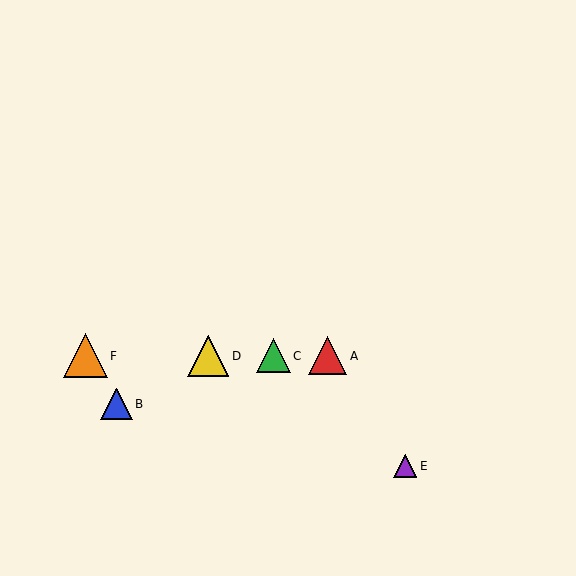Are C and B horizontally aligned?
No, C is at y≈356 and B is at y≈404.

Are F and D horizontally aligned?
Yes, both are at y≈356.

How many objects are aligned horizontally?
4 objects (A, C, D, F) are aligned horizontally.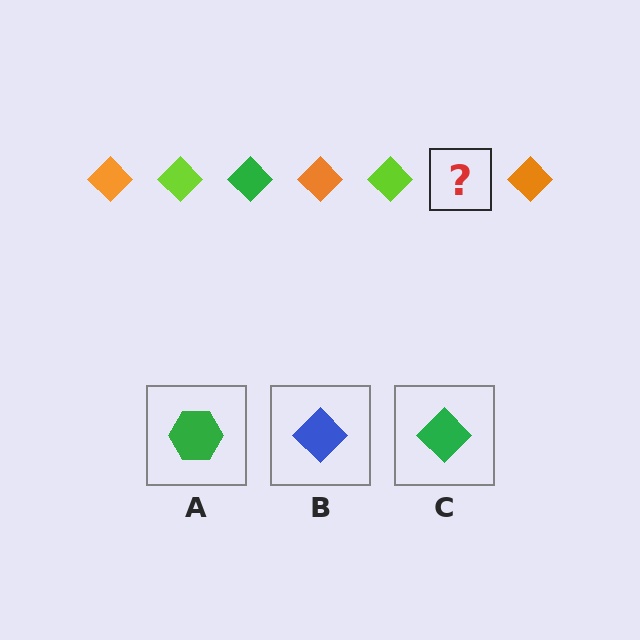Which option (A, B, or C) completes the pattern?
C.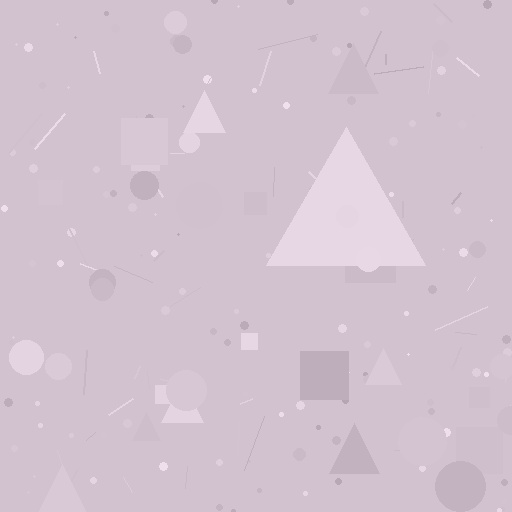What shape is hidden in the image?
A triangle is hidden in the image.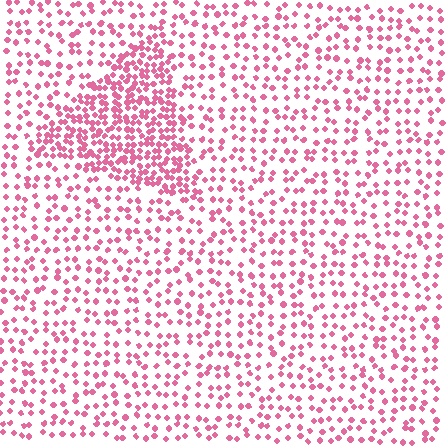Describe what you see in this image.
The image contains small pink elements arranged at two different densities. A triangle-shaped region is visible where the elements are more densely packed than the surrounding area.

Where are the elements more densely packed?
The elements are more densely packed inside the triangle boundary.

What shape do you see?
I see a triangle.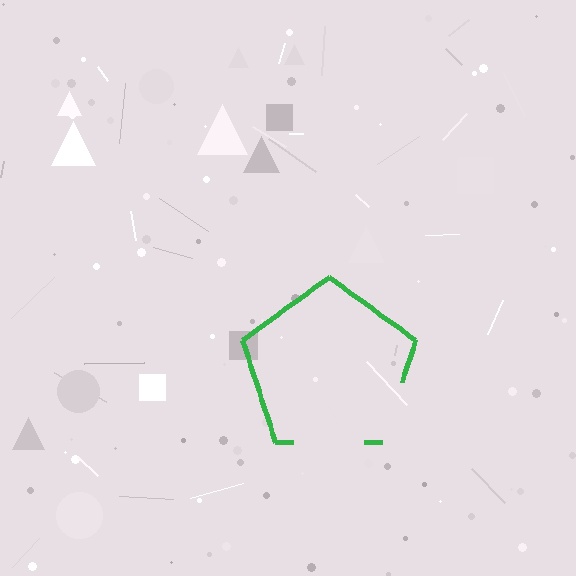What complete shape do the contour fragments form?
The contour fragments form a pentagon.